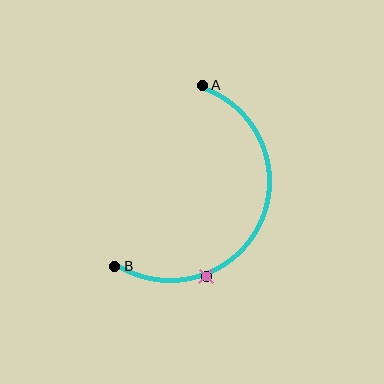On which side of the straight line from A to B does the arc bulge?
The arc bulges to the right of the straight line connecting A and B.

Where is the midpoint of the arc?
The arc midpoint is the point on the curve farthest from the straight line joining A and B. It sits to the right of that line.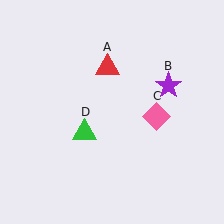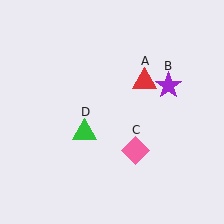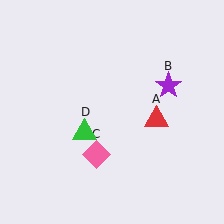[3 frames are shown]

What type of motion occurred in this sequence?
The red triangle (object A), pink diamond (object C) rotated clockwise around the center of the scene.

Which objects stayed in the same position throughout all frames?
Purple star (object B) and green triangle (object D) remained stationary.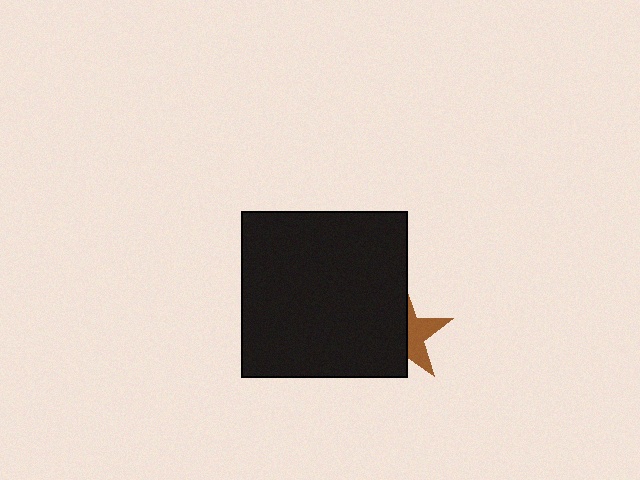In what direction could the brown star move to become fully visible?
The brown star could move right. That would shift it out from behind the black square entirely.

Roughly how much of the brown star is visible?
A small part of it is visible (roughly 43%).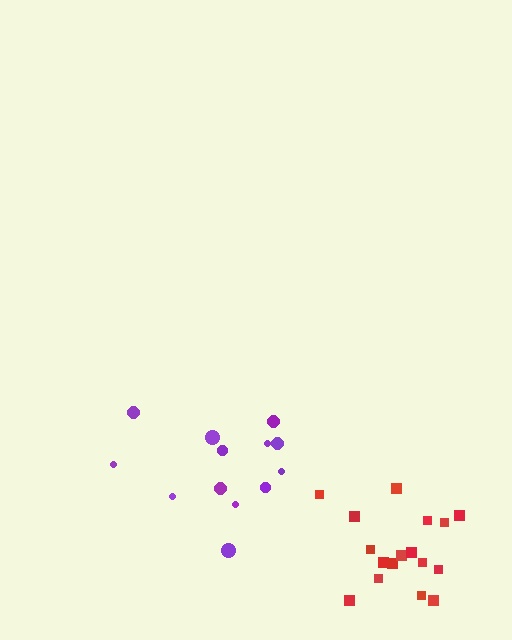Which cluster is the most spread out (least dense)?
Purple.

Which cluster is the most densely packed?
Red.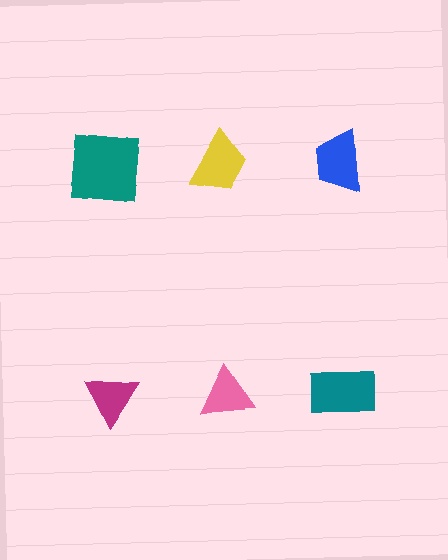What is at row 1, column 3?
A blue trapezoid.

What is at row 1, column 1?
A teal square.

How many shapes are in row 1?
3 shapes.